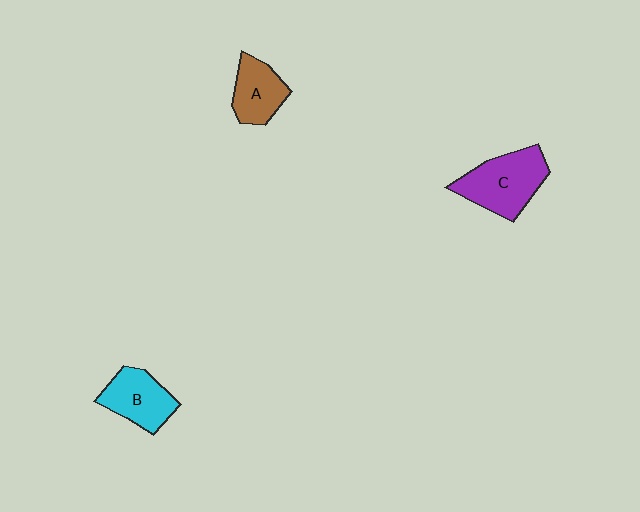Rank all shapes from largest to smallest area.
From largest to smallest: C (purple), B (cyan), A (brown).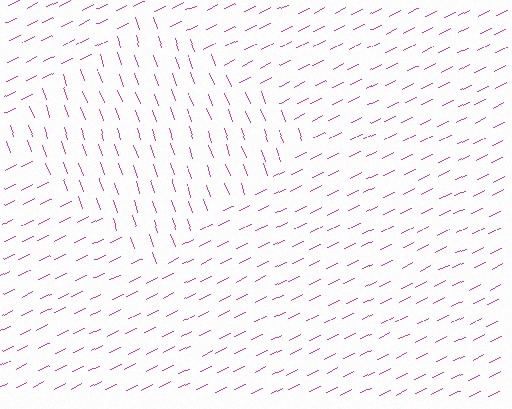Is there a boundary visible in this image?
Yes, there is a texture boundary formed by a change in line orientation.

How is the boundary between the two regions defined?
The boundary is defined purely by a change in line orientation (approximately 84 degrees difference). All lines are the same color and thickness.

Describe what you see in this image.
The image is filled with small magenta line segments. A diamond region in the image has lines oriented differently from the surrounding lines, creating a visible texture boundary.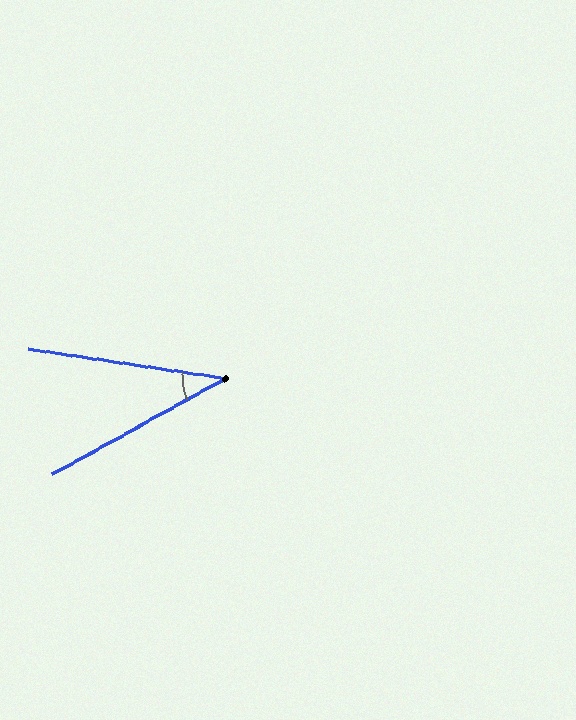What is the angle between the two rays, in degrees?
Approximately 37 degrees.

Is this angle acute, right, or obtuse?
It is acute.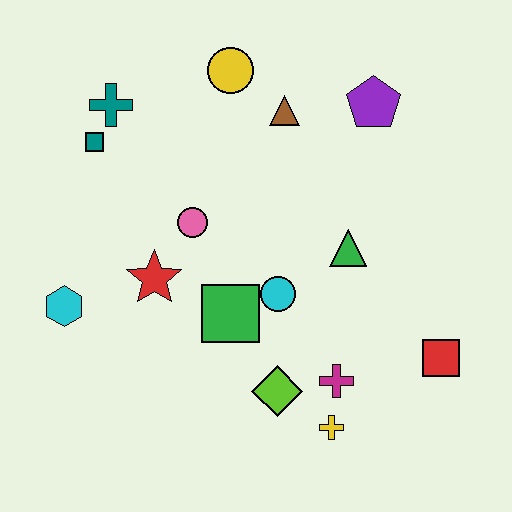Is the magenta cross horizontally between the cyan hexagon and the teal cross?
No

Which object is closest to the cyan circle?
The green square is closest to the cyan circle.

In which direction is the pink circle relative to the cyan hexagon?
The pink circle is to the right of the cyan hexagon.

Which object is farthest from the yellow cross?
The teal cross is farthest from the yellow cross.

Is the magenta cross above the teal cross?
No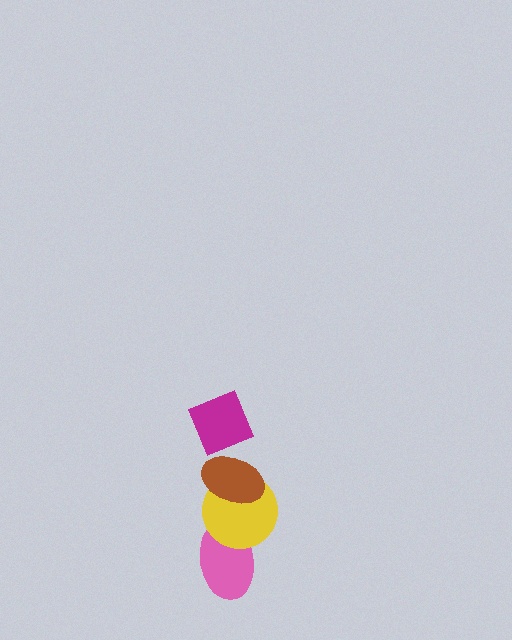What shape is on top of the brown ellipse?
The magenta diamond is on top of the brown ellipse.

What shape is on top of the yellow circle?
The brown ellipse is on top of the yellow circle.